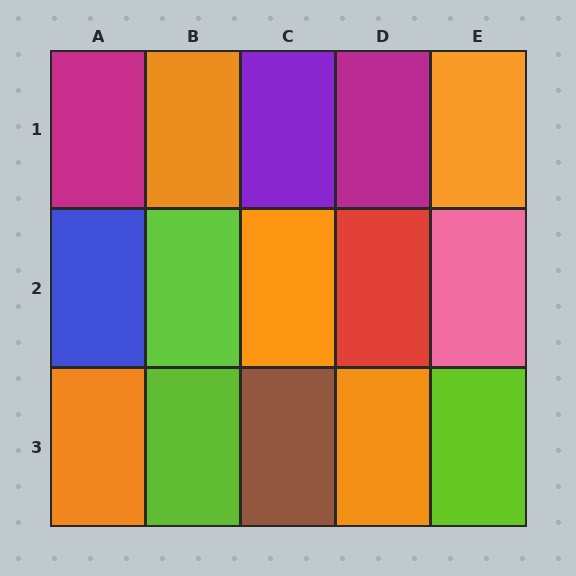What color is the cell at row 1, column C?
Purple.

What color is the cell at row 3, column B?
Lime.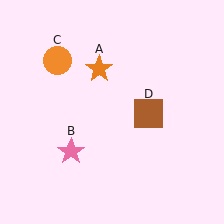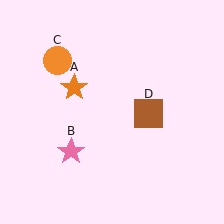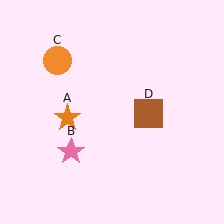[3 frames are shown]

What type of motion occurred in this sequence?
The orange star (object A) rotated counterclockwise around the center of the scene.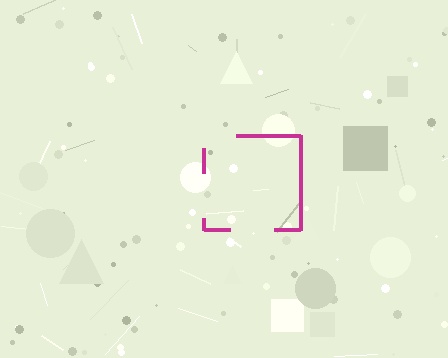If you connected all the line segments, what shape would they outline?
They would outline a square.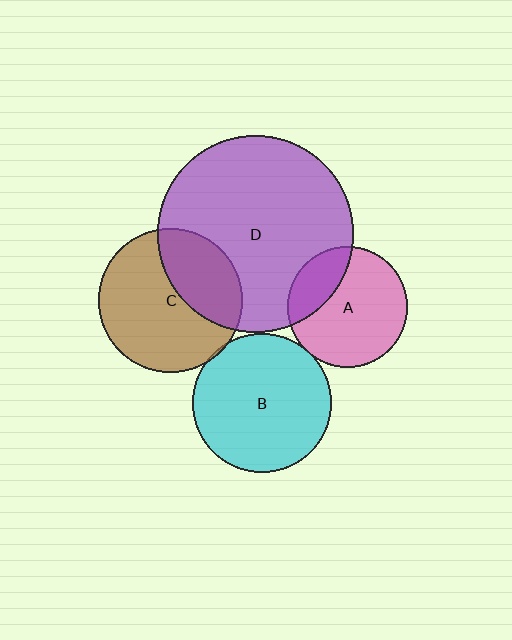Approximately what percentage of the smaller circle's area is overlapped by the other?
Approximately 5%.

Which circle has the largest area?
Circle D (purple).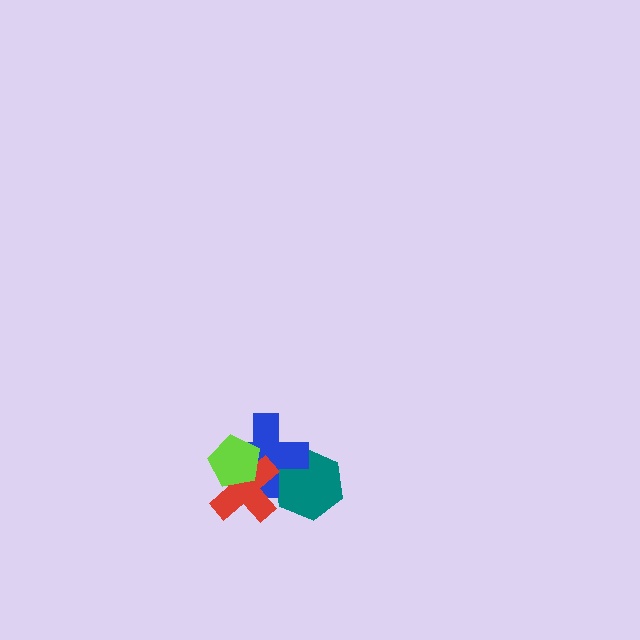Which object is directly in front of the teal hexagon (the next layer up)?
The blue cross is directly in front of the teal hexagon.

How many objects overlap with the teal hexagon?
2 objects overlap with the teal hexagon.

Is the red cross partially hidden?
Yes, it is partially covered by another shape.